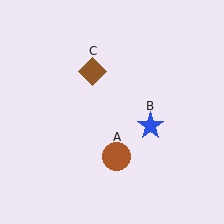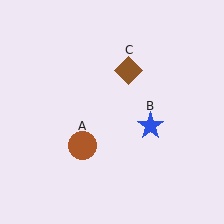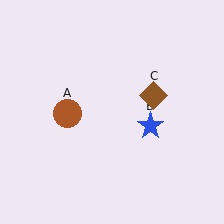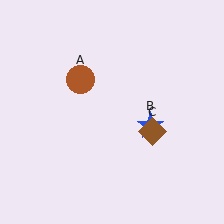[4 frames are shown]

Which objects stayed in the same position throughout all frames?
Blue star (object B) remained stationary.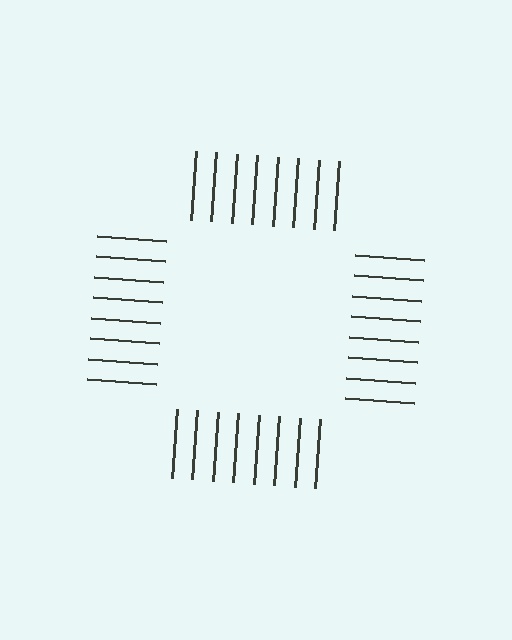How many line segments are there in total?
32 — 8 along each of the 4 edges.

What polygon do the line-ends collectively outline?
An illusory square — the line segments terminate on its edges but no continuous stroke is drawn.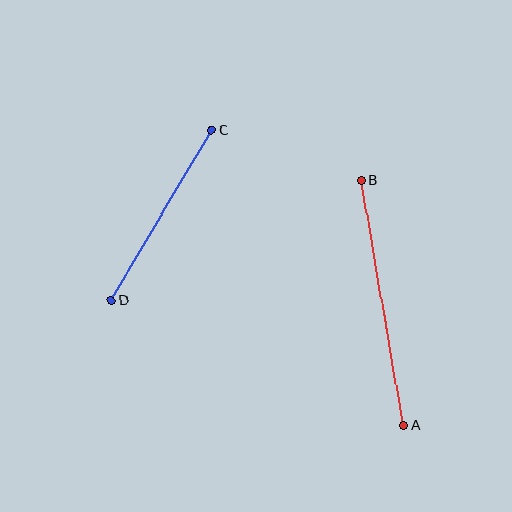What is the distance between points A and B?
The distance is approximately 249 pixels.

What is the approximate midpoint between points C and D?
The midpoint is at approximately (161, 215) pixels.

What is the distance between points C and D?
The distance is approximately 197 pixels.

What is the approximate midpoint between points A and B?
The midpoint is at approximately (382, 303) pixels.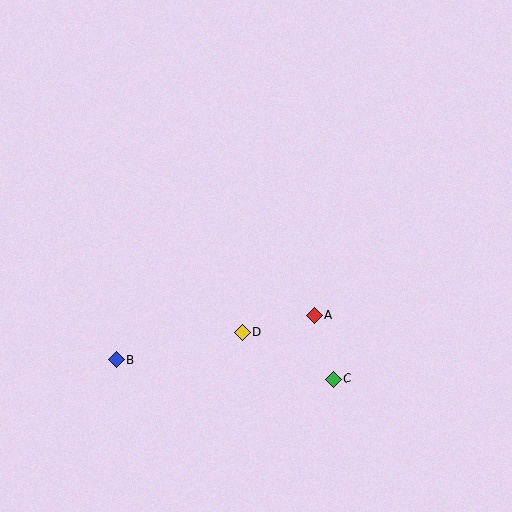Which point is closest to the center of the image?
Point D at (242, 333) is closest to the center.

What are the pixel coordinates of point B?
Point B is at (116, 360).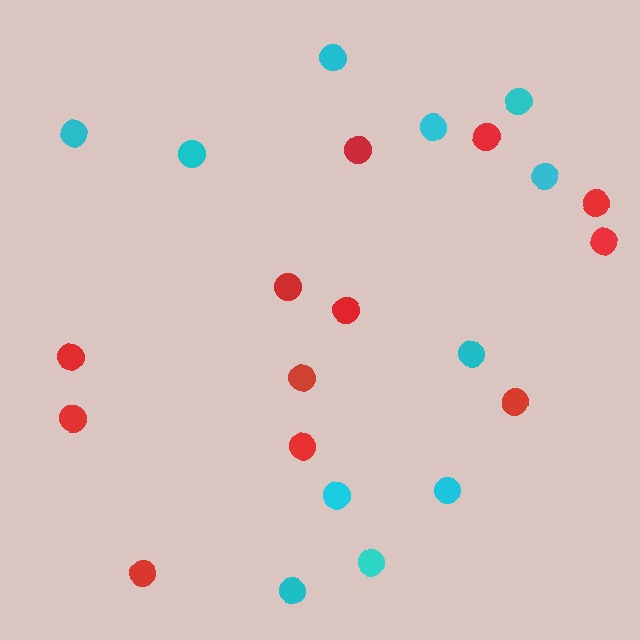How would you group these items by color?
There are 2 groups: one group of red circles (12) and one group of cyan circles (11).